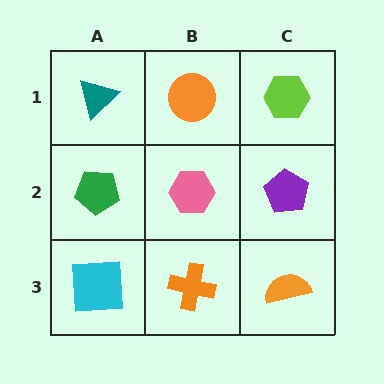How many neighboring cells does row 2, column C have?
3.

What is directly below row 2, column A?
A cyan square.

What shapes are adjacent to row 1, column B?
A pink hexagon (row 2, column B), a teal triangle (row 1, column A), a lime hexagon (row 1, column C).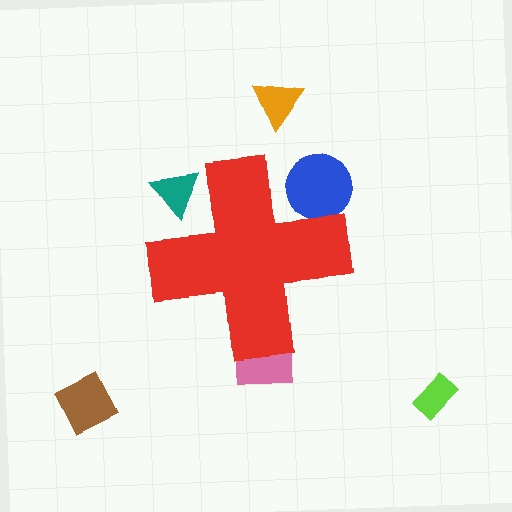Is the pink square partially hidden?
Yes, the pink square is partially hidden behind the red cross.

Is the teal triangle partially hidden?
Yes, the teal triangle is partially hidden behind the red cross.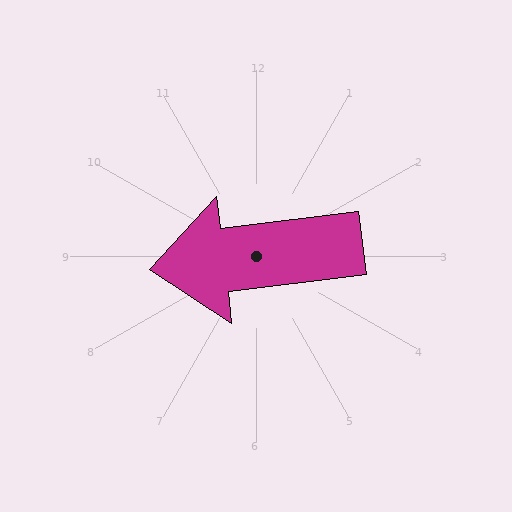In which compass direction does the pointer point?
West.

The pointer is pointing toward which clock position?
Roughly 9 o'clock.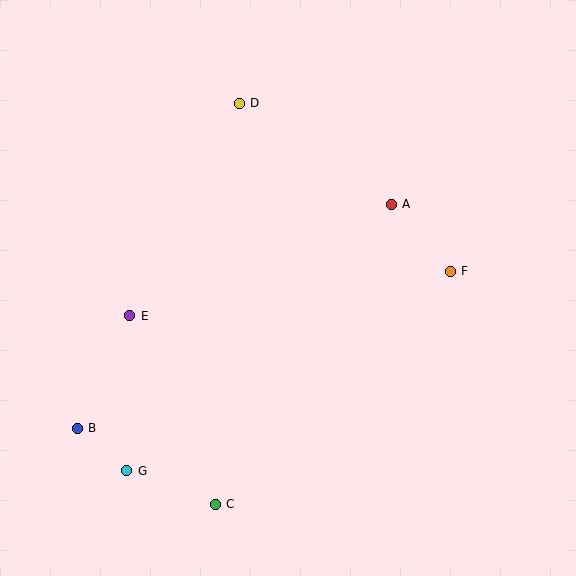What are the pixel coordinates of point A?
Point A is at (391, 204).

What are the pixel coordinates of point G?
Point G is at (127, 471).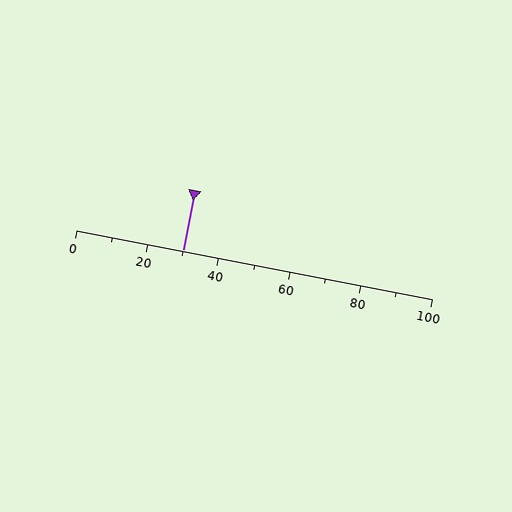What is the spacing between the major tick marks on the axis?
The major ticks are spaced 20 apart.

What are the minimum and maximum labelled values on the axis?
The axis runs from 0 to 100.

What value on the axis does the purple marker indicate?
The marker indicates approximately 30.